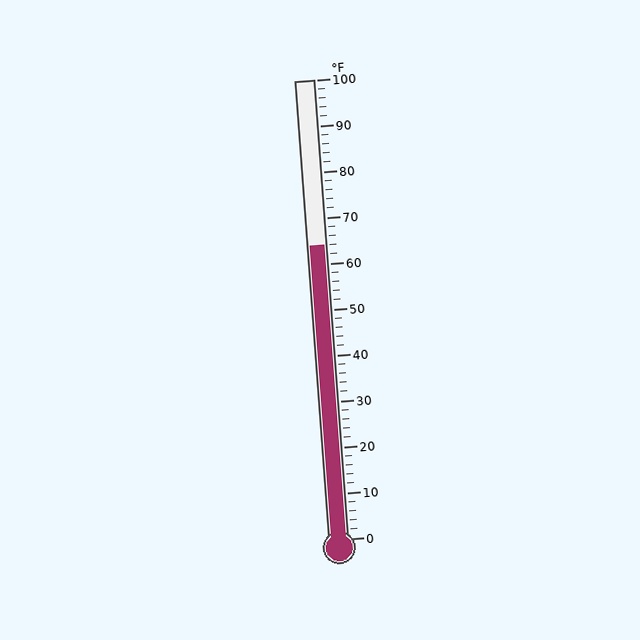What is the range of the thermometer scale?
The thermometer scale ranges from 0°F to 100°F.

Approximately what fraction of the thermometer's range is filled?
The thermometer is filled to approximately 65% of its range.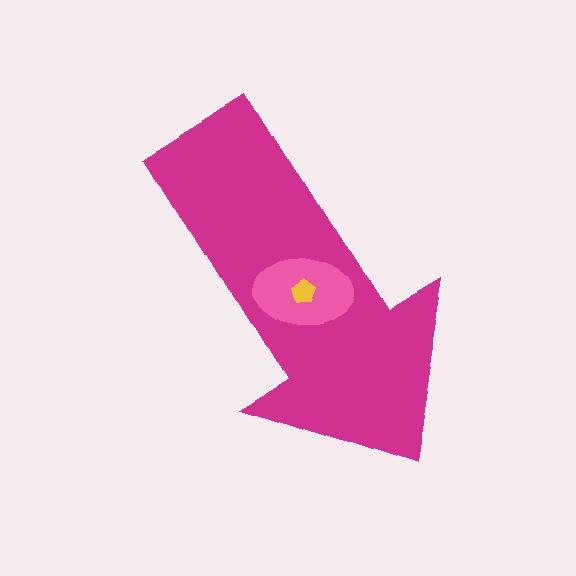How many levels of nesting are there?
3.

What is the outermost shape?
The magenta arrow.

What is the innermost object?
The yellow pentagon.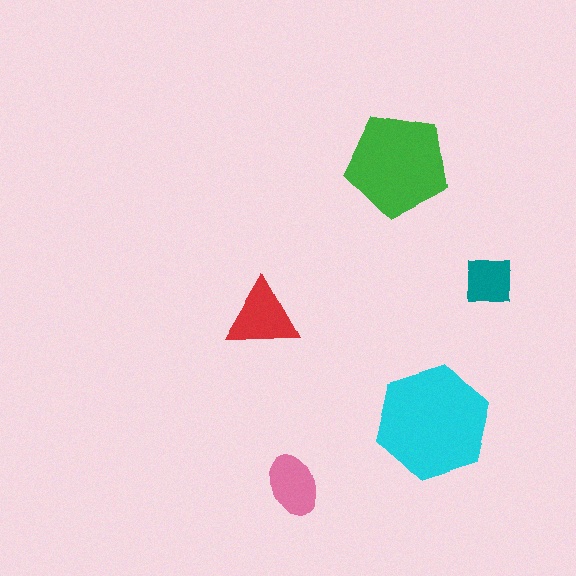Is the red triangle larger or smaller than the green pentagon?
Smaller.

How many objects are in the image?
There are 5 objects in the image.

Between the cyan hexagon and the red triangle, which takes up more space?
The cyan hexagon.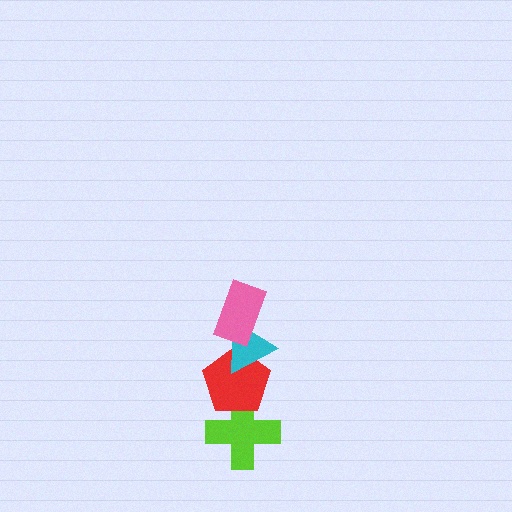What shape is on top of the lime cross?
The red pentagon is on top of the lime cross.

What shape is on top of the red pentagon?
The cyan triangle is on top of the red pentagon.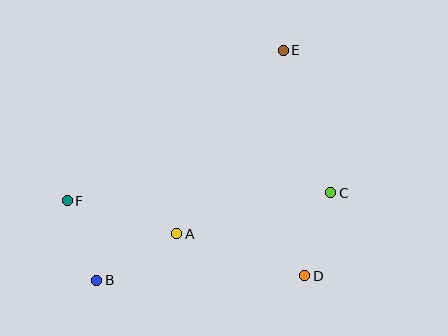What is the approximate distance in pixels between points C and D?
The distance between C and D is approximately 87 pixels.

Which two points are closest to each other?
Points B and F are closest to each other.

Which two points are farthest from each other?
Points B and E are farthest from each other.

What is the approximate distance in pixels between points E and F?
The distance between E and F is approximately 263 pixels.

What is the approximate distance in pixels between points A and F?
The distance between A and F is approximately 114 pixels.